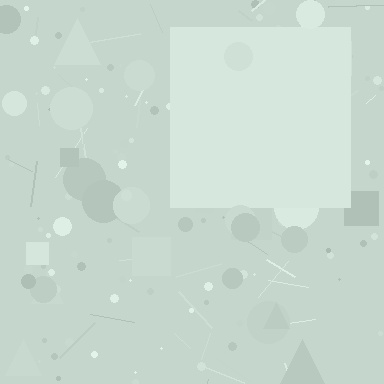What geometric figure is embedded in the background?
A square is embedded in the background.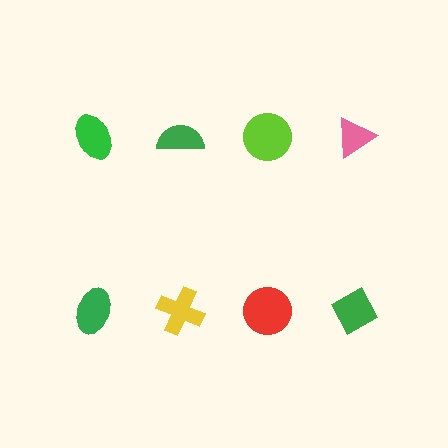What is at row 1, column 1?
A green ellipse.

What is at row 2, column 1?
A green ellipse.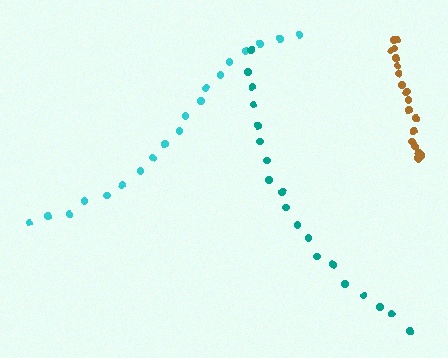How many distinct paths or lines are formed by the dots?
There are 3 distinct paths.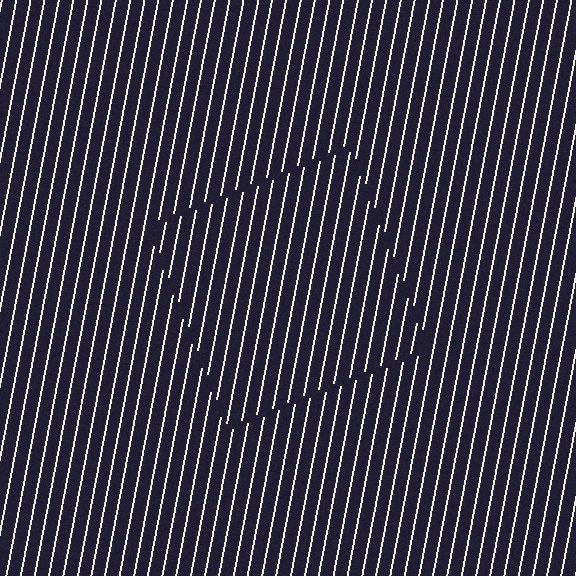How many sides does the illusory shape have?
4 sides — the line-ends trace a square.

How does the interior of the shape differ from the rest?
The interior of the shape contains the same grating, shifted by half a period — the contour is defined by the phase discontinuity where line-ends from the inner and outer gratings abut.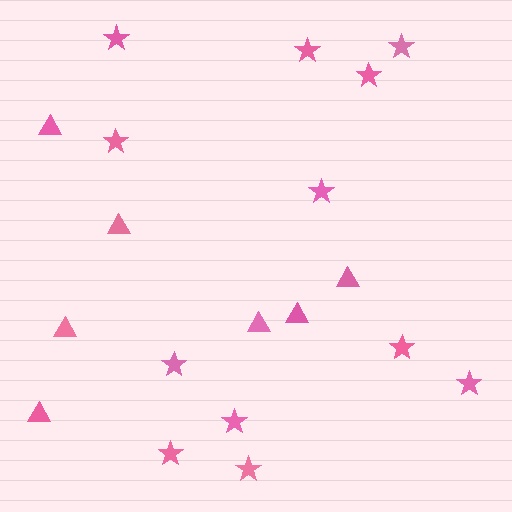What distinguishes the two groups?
There are 2 groups: one group of triangles (7) and one group of stars (12).